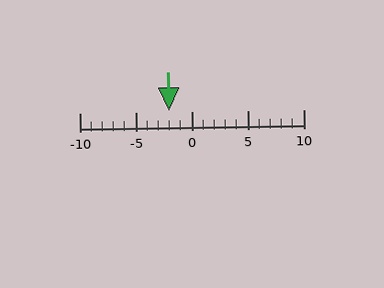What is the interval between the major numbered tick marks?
The major tick marks are spaced 5 units apart.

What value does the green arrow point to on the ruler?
The green arrow points to approximately -2.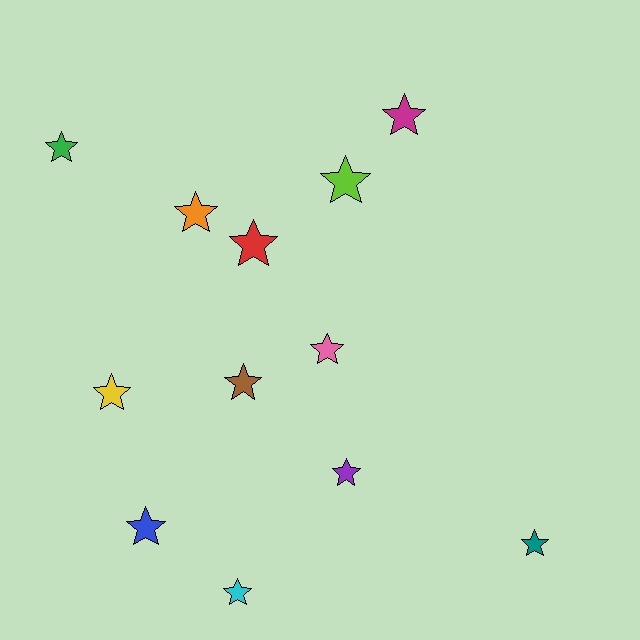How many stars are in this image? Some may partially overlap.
There are 12 stars.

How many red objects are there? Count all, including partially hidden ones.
There is 1 red object.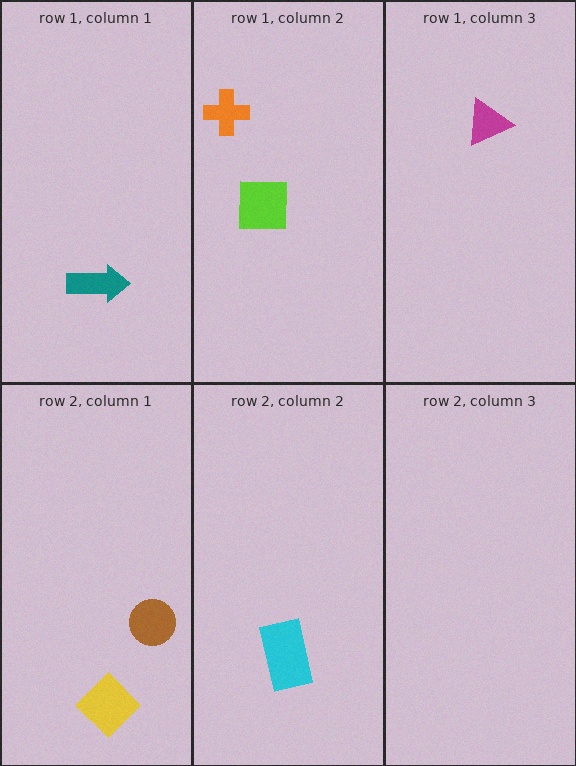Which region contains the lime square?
The row 1, column 2 region.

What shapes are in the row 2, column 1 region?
The brown circle, the yellow diamond.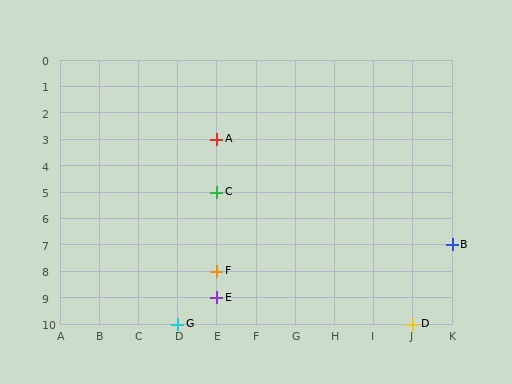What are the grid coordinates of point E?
Point E is at grid coordinates (E, 9).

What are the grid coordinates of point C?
Point C is at grid coordinates (E, 5).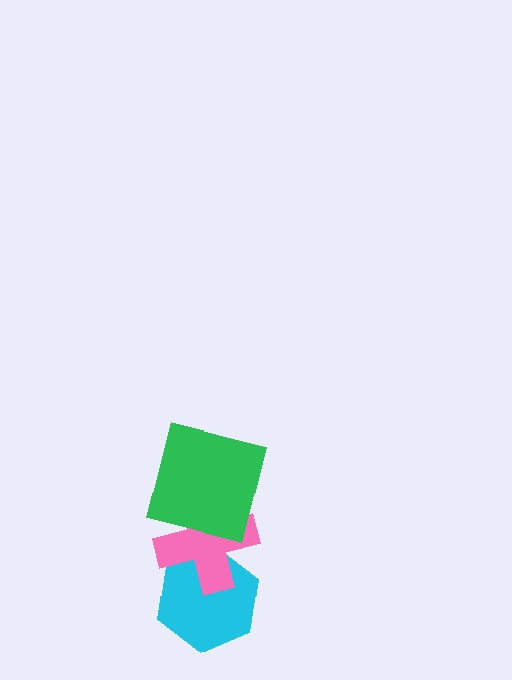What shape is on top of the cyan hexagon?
The pink cross is on top of the cyan hexagon.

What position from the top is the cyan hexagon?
The cyan hexagon is 3rd from the top.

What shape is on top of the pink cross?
The green square is on top of the pink cross.